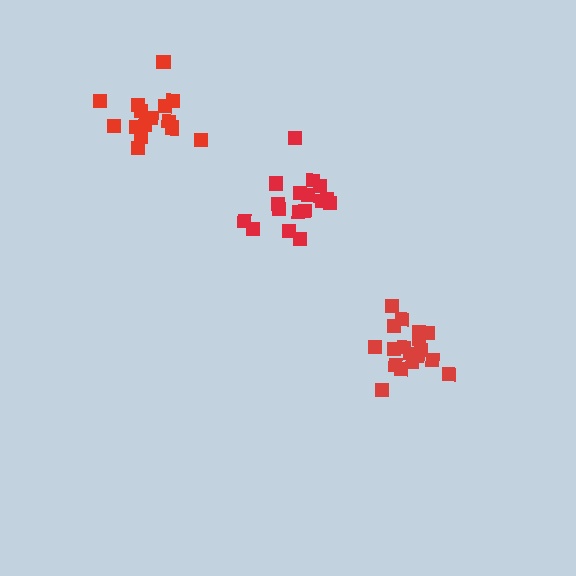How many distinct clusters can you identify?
There are 3 distinct clusters.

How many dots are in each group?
Group 1: 17 dots, Group 2: 18 dots, Group 3: 16 dots (51 total).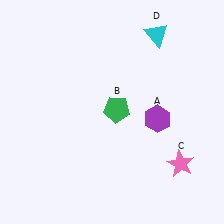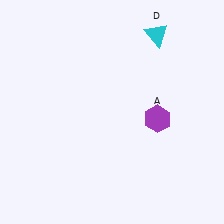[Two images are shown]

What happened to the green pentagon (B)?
The green pentagon (B) was removed in Image 2. It was in the top-right area of Image 1.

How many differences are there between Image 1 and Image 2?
There are 2 differences between the two images.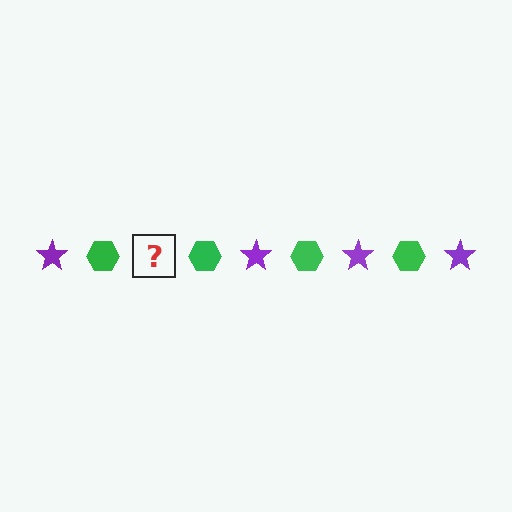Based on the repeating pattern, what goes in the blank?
The blank should be a purple star.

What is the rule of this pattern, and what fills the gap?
The rule is that the pattern alternates between purple star and green hexagon. The gap should be filled with a purple star.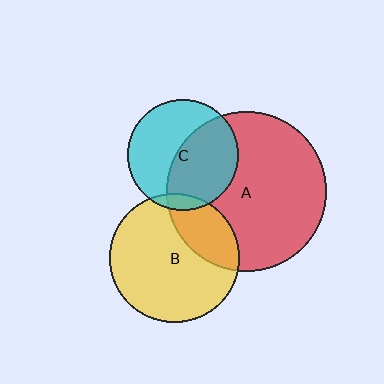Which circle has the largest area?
Circle A (red).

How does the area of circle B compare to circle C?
Approximately 1.4 times.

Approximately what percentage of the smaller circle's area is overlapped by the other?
Approximately 50%.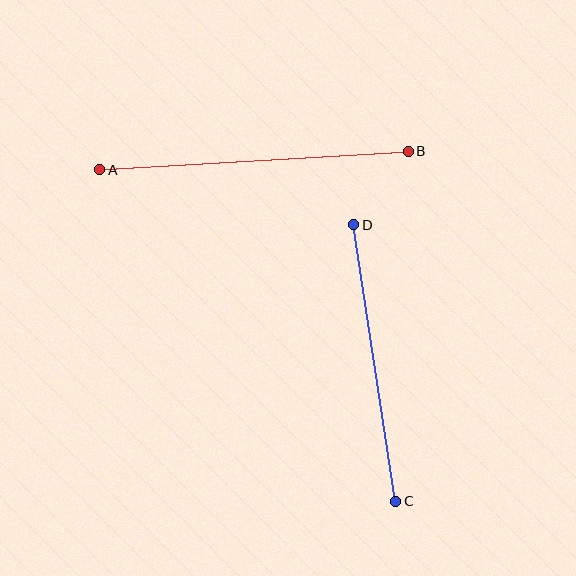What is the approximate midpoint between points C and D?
The midpoint is at approximately (375, 363) pixels.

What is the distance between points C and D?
The distance is approximately 280 pixels.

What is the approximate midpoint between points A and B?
The midpoint is at approximately (254, 161) pixels.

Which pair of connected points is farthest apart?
Points A and B are farthest apart.